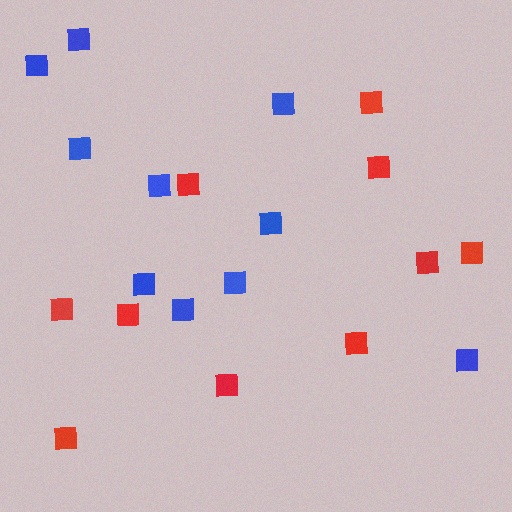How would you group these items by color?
There are 2 groups: one group of red squares (10) and one group of blue squares (10).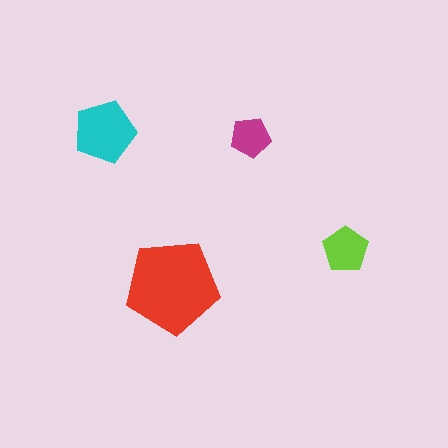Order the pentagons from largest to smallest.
the red one, the cyan one, the lime one, the magenta one.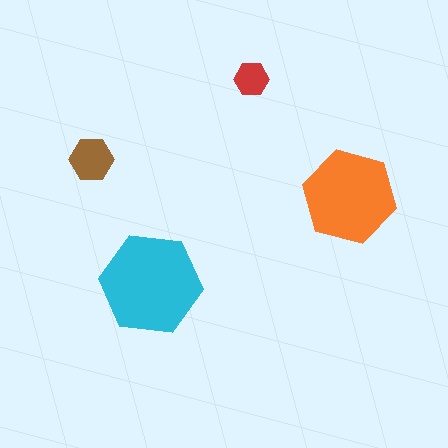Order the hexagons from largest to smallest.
the cyan one, the orange one, the brown one, the red one.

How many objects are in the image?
There are 4 objects in the image.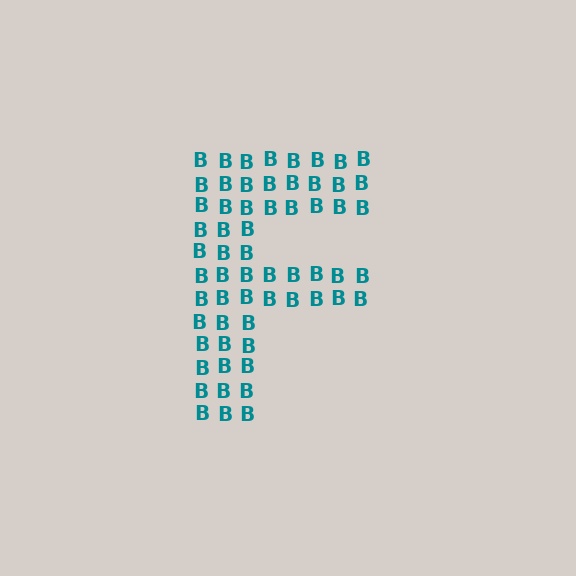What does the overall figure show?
The overall figure shows the letter F.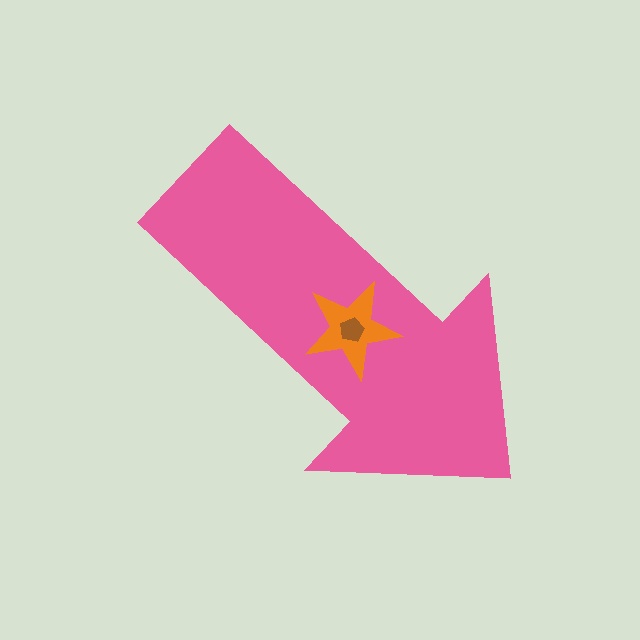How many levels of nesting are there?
3.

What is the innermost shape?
The brown pentagon.